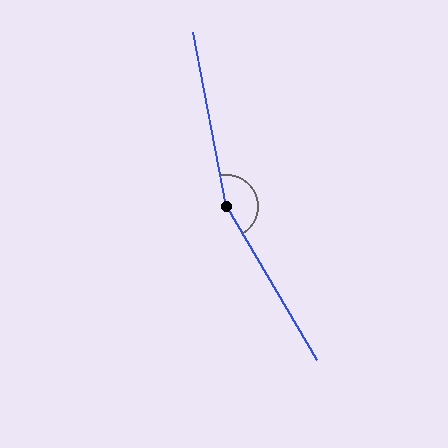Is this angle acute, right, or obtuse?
It is obtuse.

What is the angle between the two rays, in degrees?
Approximately 160 degrees.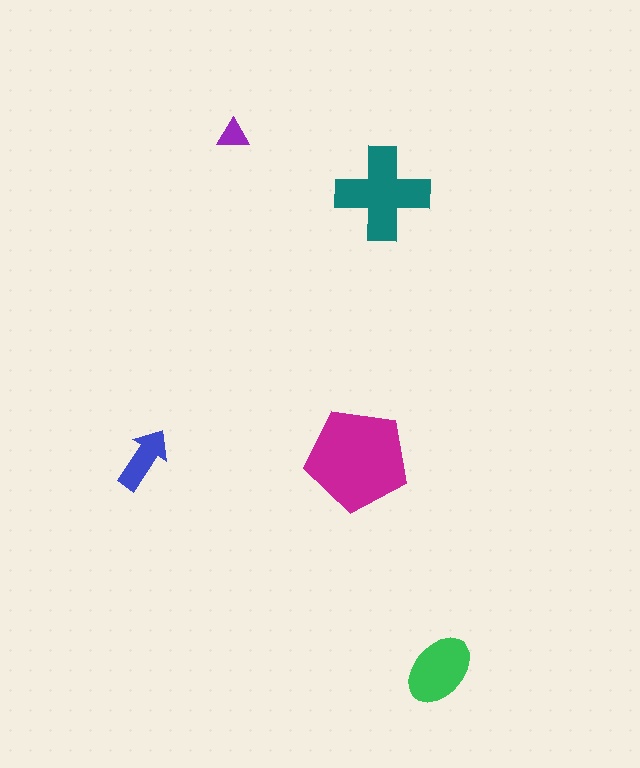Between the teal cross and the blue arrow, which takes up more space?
The teal cross.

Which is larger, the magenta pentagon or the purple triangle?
The magenta pentagon.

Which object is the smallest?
The purple triangle.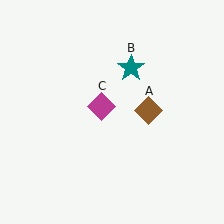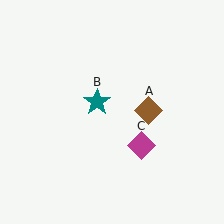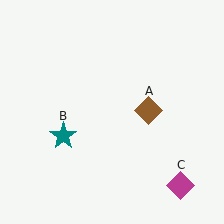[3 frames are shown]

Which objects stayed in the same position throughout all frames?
Brown diamond (object A) remained stationary.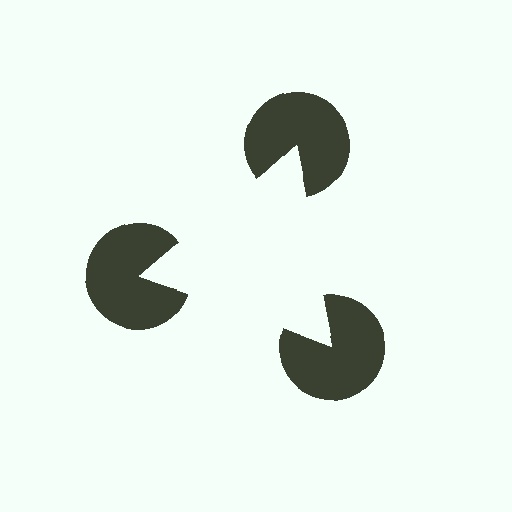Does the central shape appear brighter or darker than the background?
It typically appears slightly brighter than the background, even though no actual brightness change is drawn.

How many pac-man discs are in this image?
There are 3 — one at each vertex of the illusory triangle.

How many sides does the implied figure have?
3 sides.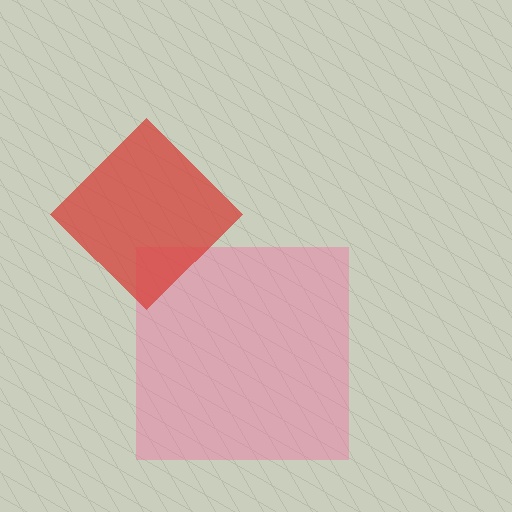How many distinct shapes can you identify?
There are 2 distinct shapes: a pink square, a red diamond.